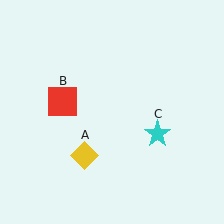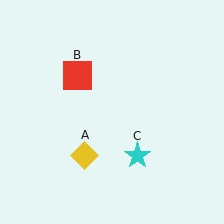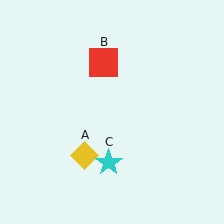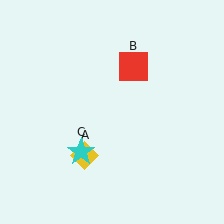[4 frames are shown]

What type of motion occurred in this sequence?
The red square (object B), cyan star (object C) rotated clockwise around the center of the scene.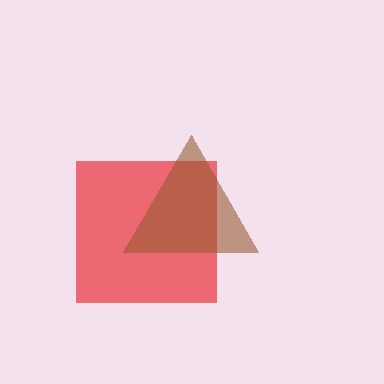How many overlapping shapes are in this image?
There are 2 overlapping shapes in the image.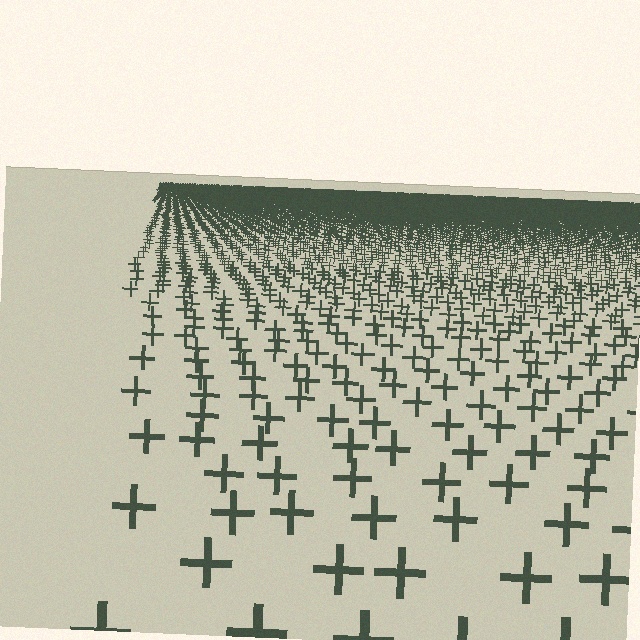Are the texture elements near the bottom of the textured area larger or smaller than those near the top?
Larger. Near the bottom, elements are closer to the viewer and appear at a bigger on-screen size.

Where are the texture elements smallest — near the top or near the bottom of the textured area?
Near the top.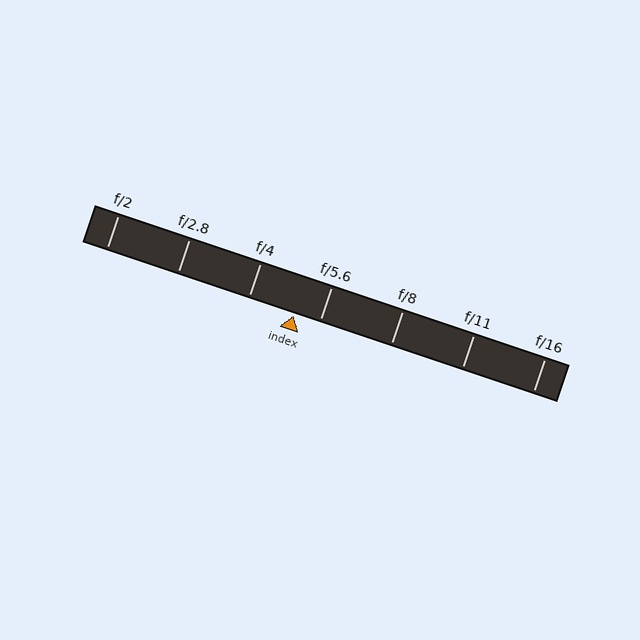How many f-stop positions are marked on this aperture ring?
There are 7 f-stop positions marked.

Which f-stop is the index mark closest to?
The index mark is closest to f/5.6.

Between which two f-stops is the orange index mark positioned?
The index mark is between f/4 and f/5.6.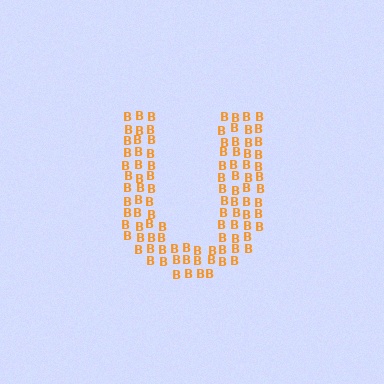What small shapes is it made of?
It is made of small letter B's.